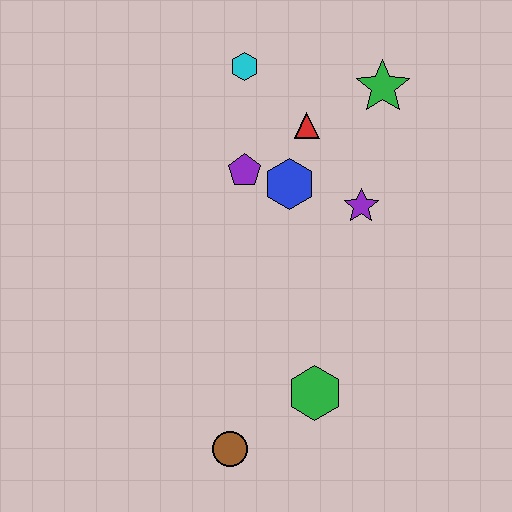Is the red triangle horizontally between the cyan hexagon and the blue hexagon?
No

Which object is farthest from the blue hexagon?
The brown circle is farthest from the blue hexagon.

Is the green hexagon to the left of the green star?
Yes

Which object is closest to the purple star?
The blue hexagon is closest to the purple star.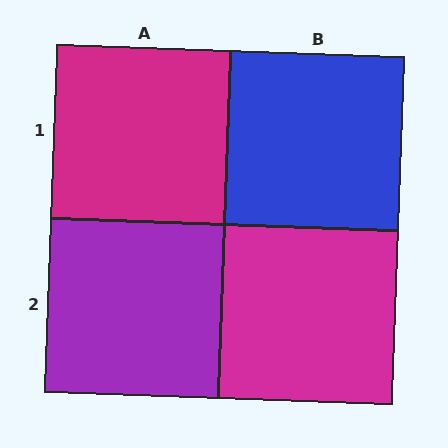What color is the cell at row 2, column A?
Purple.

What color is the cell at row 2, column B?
Magenta.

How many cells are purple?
1 cell is purple.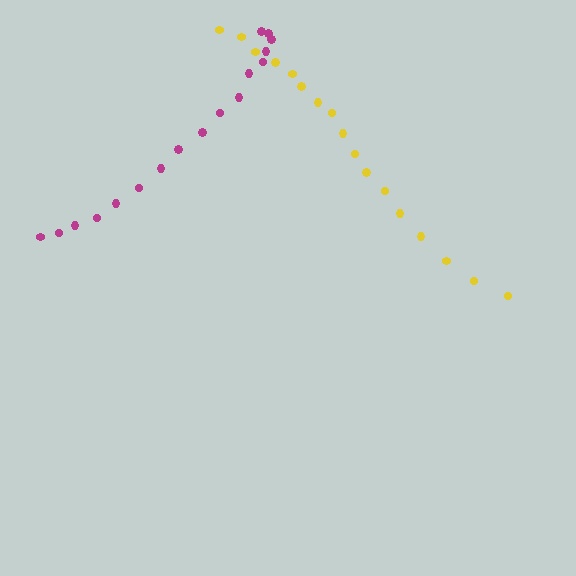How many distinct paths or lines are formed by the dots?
There are 2 distinct paths.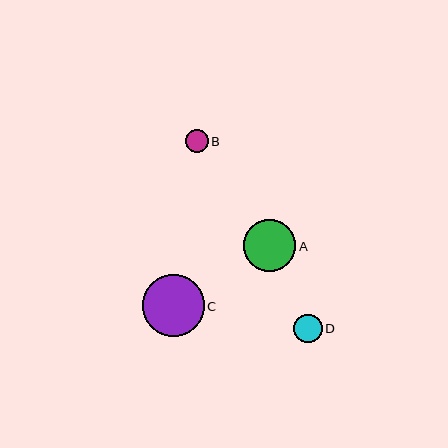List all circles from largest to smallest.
From largest to smallest: C, A, D, B.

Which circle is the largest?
Circle C is the largest with a size of approximately 62 pixels.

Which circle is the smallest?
Circle B is the smallest with a size of approximately 23 pixels.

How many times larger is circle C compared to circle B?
Circle C is approximately 2.7 times the size of circle B.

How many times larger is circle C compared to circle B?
Circle C is approximately 2.7 times the size of circle B.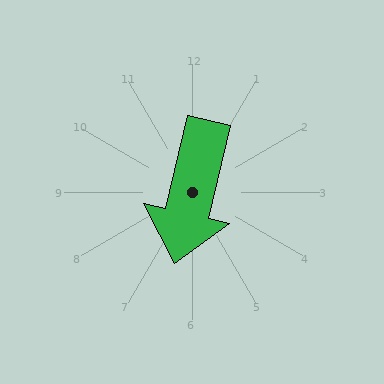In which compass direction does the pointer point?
South.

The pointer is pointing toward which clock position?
Roughly 6 o'clock.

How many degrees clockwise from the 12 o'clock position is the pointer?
Approximately 194 degrees.